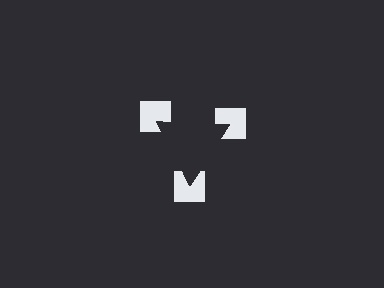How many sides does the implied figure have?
3 sides.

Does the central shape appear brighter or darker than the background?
It typically appears slightly darker than the background, even though no actual brightness change is drawn.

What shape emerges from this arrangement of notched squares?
An illusory triangle — its edges are inferred from the aligned wedge cuts in the notched squares, not physically drawn.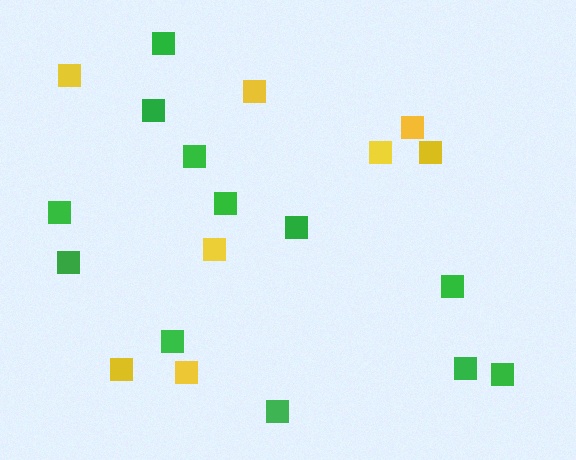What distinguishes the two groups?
There are 2 groups: one group of yellow squares (8) and one group of green squares (12).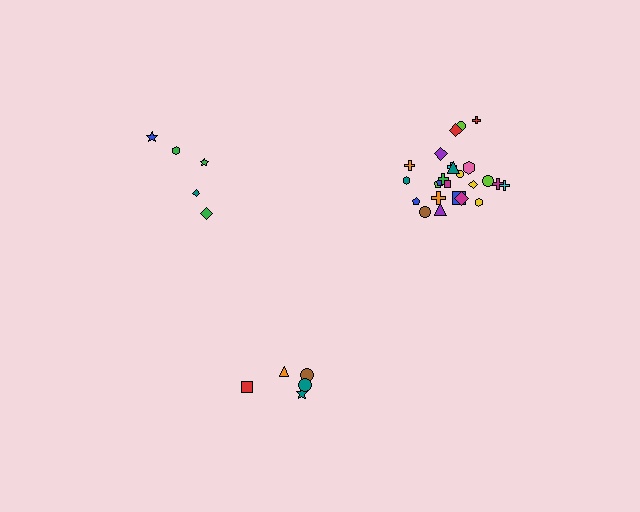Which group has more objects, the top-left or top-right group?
The top-right group.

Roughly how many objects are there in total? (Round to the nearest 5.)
Roughly 35 objects in total.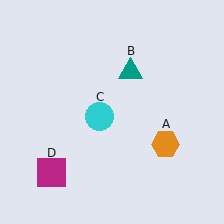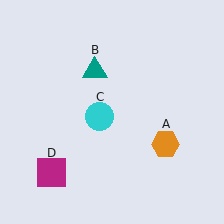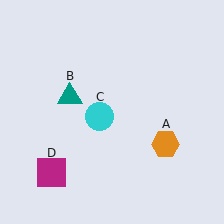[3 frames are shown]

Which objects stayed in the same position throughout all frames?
Orange hexagon (object A) and cyan circle (object C) and magenta square (object D) remained stationary.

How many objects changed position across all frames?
1 object changed position: teal triangle (object B).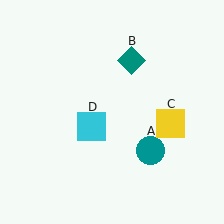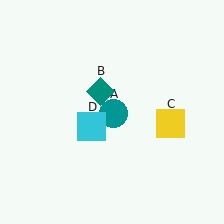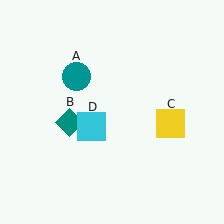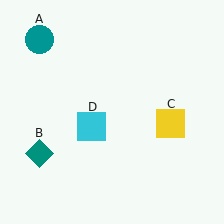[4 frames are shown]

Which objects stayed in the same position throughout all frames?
Yellow square (object C) and cyan square (object D) remained stationary.